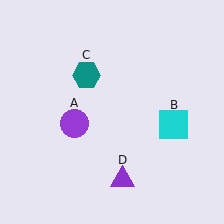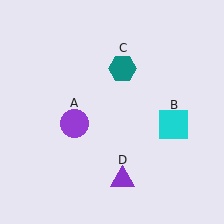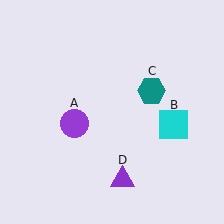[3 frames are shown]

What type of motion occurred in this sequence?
The teal hexagon (object C) rotated clockwise around the center of the scene.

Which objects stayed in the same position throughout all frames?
Purple circle (object A) and cyan square (object B) and purple triangle (object D) remained stationary.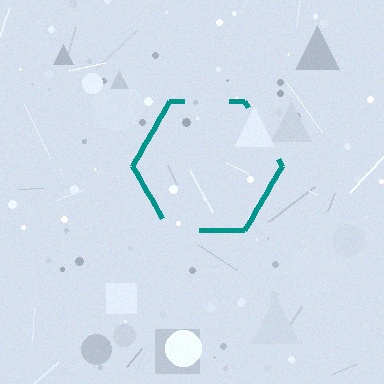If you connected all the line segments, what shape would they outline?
They would outline a hexagon.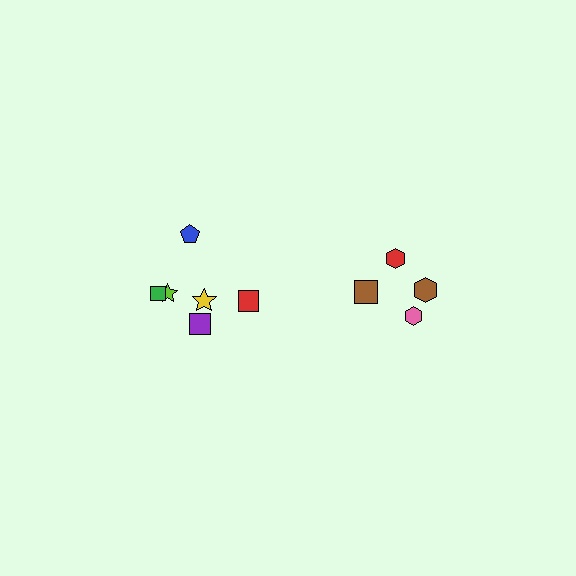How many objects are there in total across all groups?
There are 10 objects.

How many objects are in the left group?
There are 6 objects.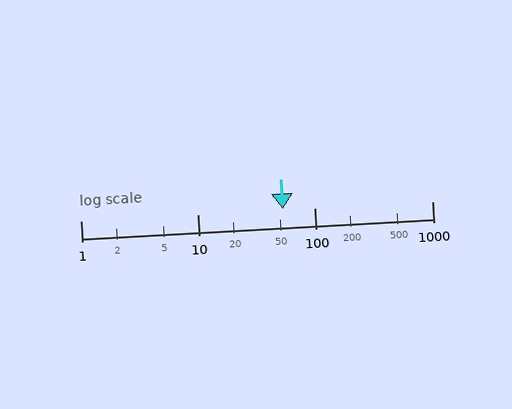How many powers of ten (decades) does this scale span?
The scale spans 3 decades, from 1 to 1000.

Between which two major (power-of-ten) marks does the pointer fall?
The pointer is between 10 and 100.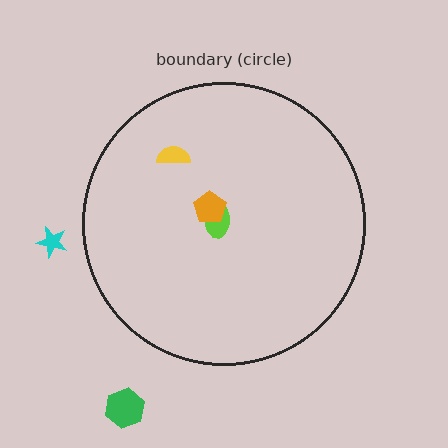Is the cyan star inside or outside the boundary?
Outside.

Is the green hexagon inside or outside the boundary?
Outside.